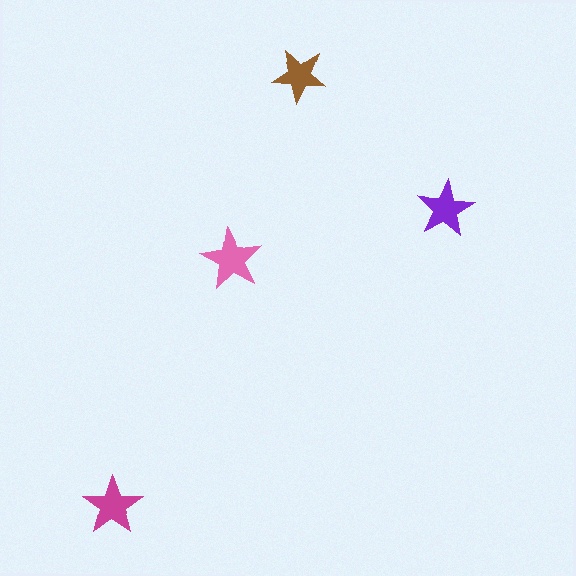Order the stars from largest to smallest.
the pink one, the magenta one, the purple one, the brown one.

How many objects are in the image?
There are 4 objects in the image.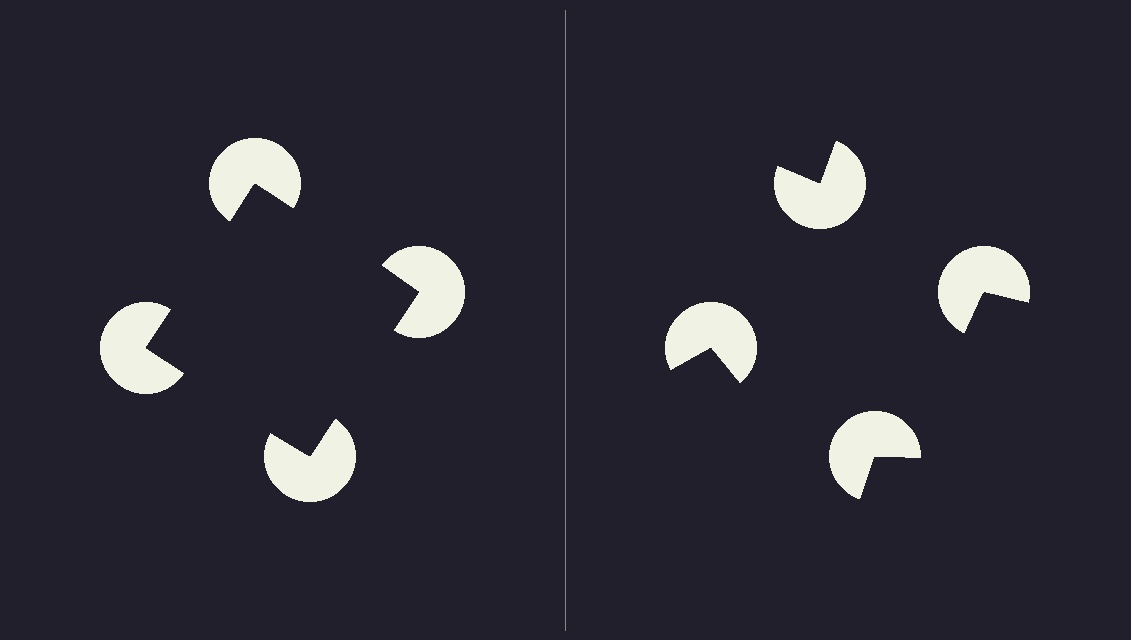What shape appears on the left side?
An illusory square.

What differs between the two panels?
The pac-man discs are positioned identically on both sides; only the wedge orientations differ. On the left they align to a square; on the right they are misaligned.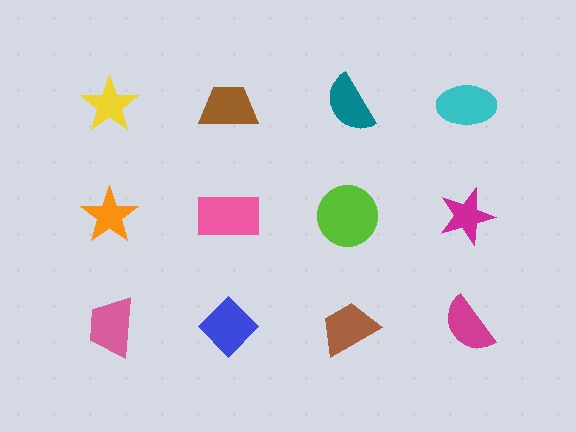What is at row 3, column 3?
A brown trapezoid.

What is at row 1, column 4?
A cyan ellipse.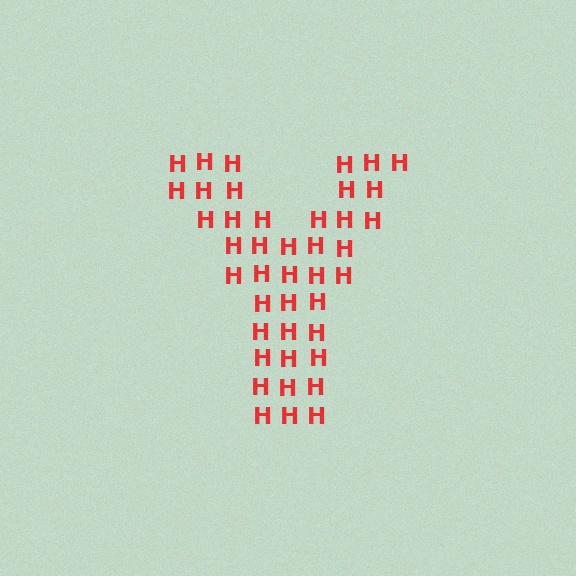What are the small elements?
The small elements are letter H's.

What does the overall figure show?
The overall figure shows the letter Y.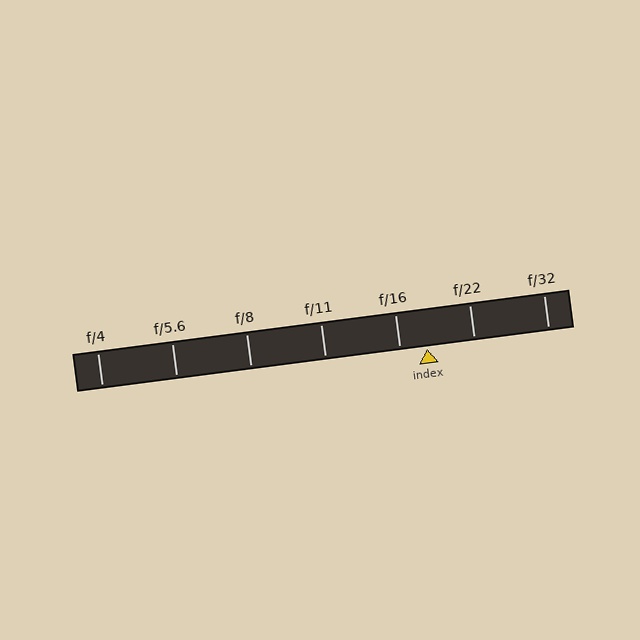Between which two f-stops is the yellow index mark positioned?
The index mark is between f/16 and f/22.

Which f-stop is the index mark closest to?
The index mark is closest to f/16.